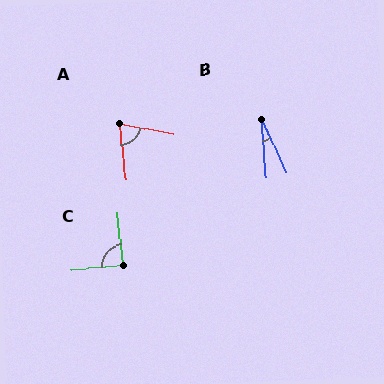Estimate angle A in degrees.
Approximately 73 degrees.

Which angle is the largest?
C, at approximately 89 degrees.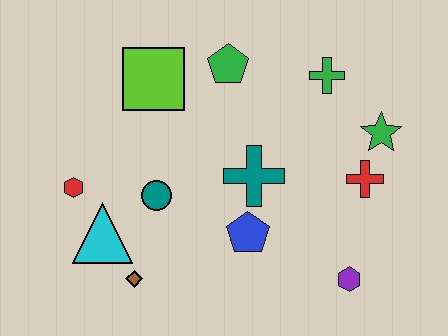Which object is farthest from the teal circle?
The green star is farthest from the teal circle.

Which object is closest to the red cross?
The green star is closest to the red cross.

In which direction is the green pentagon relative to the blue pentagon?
The green pentagon is above the blue pentagon.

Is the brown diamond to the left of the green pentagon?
Yes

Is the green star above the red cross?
Yes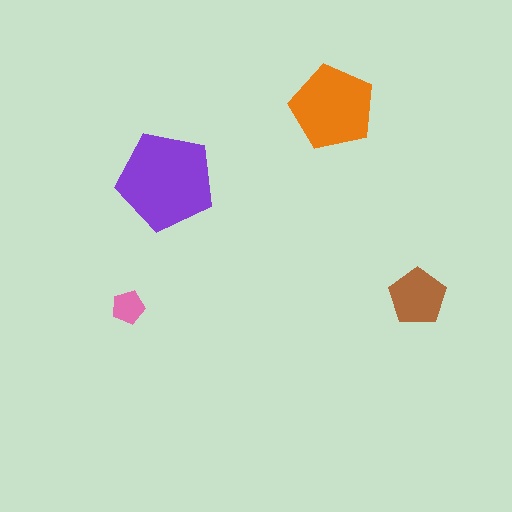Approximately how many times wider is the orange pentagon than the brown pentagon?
About 1.5 times wider.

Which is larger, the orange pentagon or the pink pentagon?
The orange one.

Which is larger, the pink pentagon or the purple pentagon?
The purple one.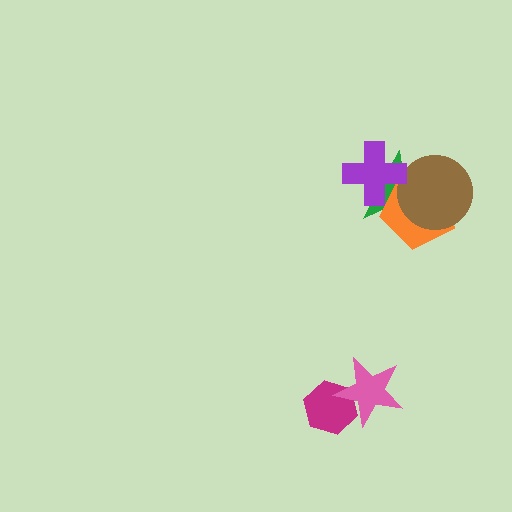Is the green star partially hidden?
Yes, it is partially covered by another shape.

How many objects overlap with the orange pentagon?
3 objects overlap with the orange pentagon.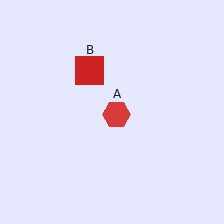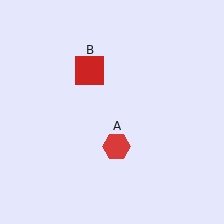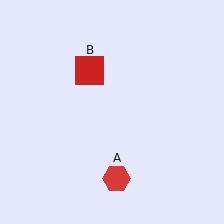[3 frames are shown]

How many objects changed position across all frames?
1 object changed position: red hexagon (object A).